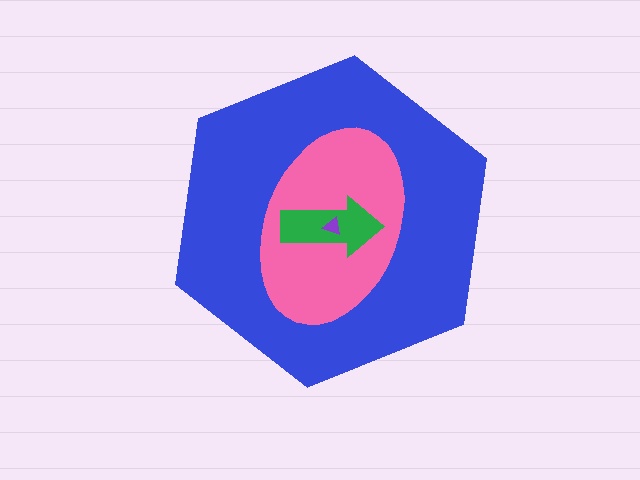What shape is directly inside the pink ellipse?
The green arrow.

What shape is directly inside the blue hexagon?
The pink ellipse.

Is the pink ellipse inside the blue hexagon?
Yes.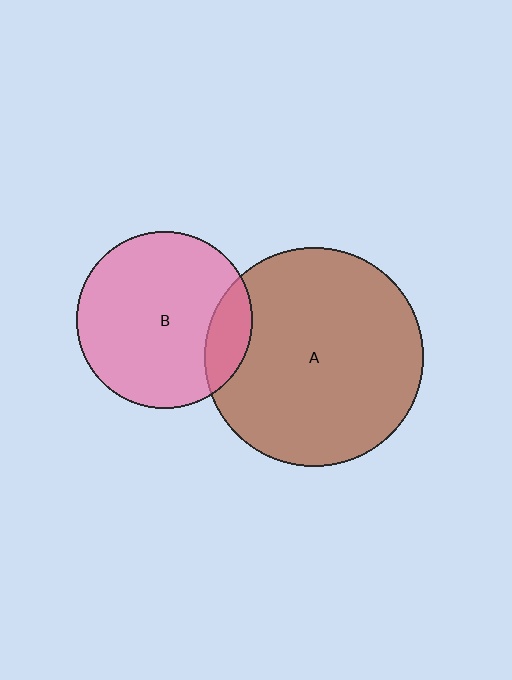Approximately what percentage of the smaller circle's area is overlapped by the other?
Approximately 15%.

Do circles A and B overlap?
Yes.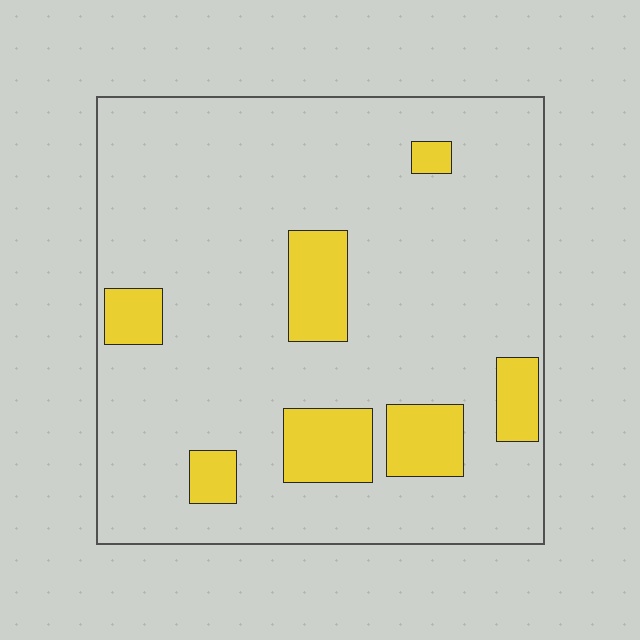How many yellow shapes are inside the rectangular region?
7.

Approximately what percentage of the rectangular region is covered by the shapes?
Approximately 15%.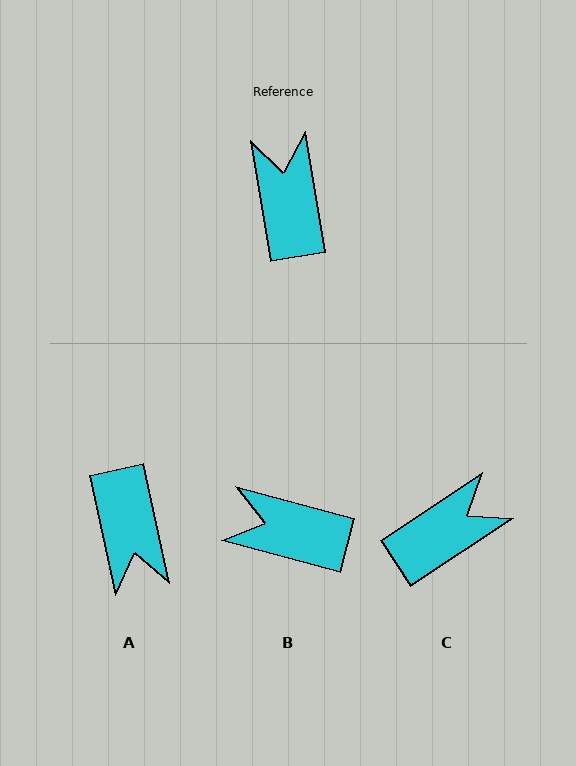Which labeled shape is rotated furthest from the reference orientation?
A, about 177 degrees away.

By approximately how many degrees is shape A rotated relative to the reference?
Approximately 177 degrees clockwise.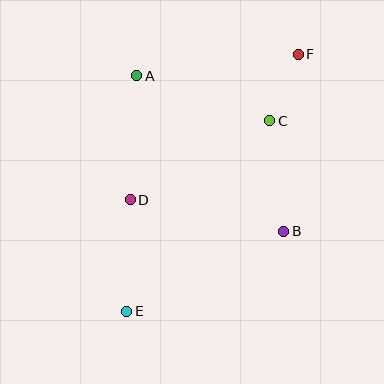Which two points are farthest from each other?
Points E and F are farthest from each other.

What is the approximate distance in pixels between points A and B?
The distance between A and B is approximately 214 pixels.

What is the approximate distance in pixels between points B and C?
The distance between B and C is approximately 111 pixels.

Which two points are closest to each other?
Points C and F are closest to each other.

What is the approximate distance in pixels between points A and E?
The distance between A and E is approximately 236 pixels.